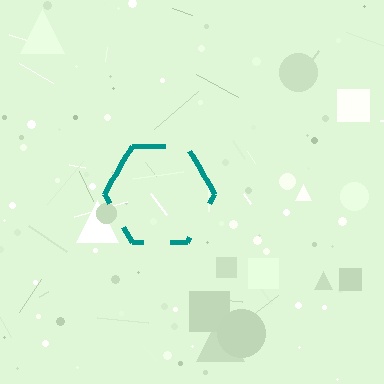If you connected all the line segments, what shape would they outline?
They would outline a hexagon.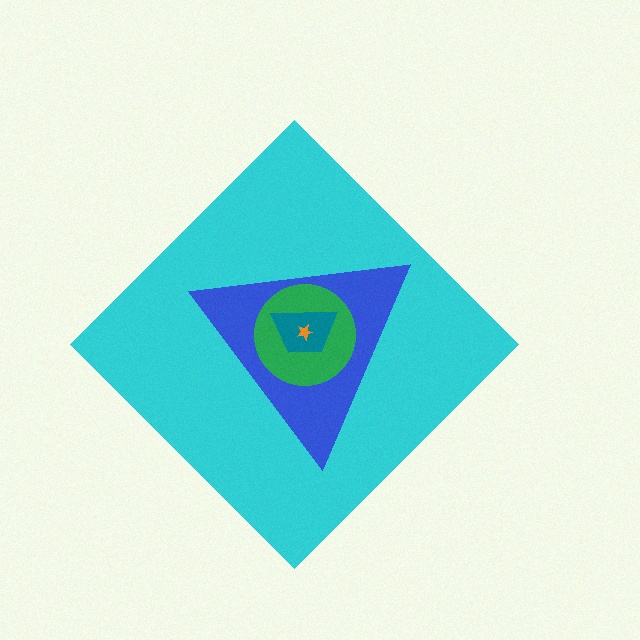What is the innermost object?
The orange star.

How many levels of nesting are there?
5.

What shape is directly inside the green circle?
The teal trapezoid.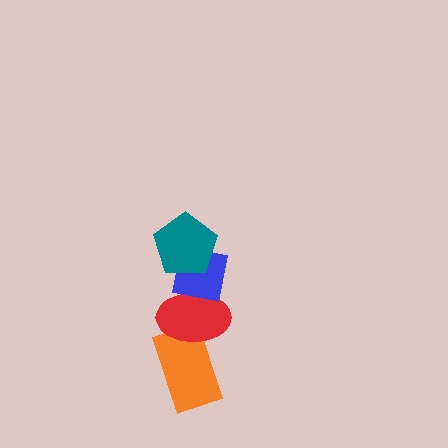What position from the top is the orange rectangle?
The orange rectangle is 4th from the top.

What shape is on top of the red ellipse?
The blue square is on top of the red ellipse.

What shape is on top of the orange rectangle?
The red ellipse is on top of the orange rectangle.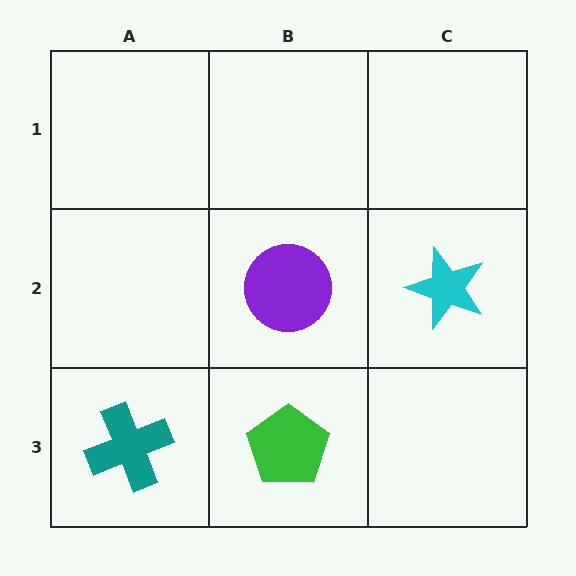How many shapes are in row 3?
2 shapes.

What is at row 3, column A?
A teal cross.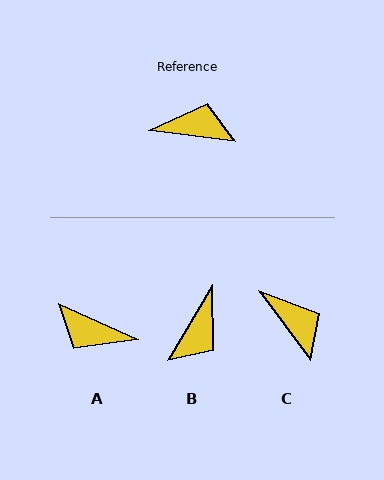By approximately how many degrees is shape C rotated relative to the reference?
Approximately 46 degrees clockwise.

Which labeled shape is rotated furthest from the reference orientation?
A, about 163 degrees away.